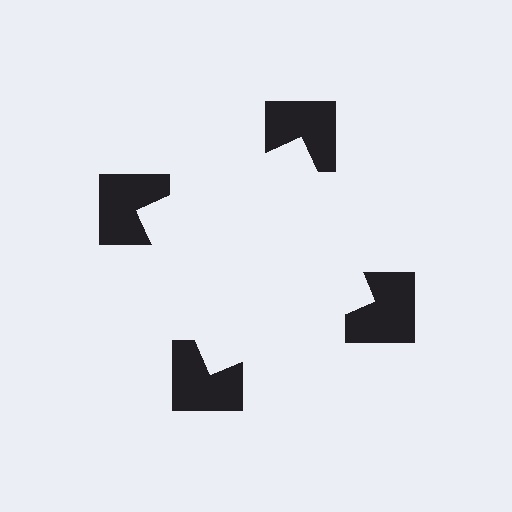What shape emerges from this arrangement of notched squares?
An illusory square — its edges are inferred from the aligned wedge cuts in the notched squares, not physically drawn.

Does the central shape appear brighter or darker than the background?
It typically appears slightly brighter than the background, even though no actual brightness change is drawn.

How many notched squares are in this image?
There are 4 — one at each vertex of the illusory square.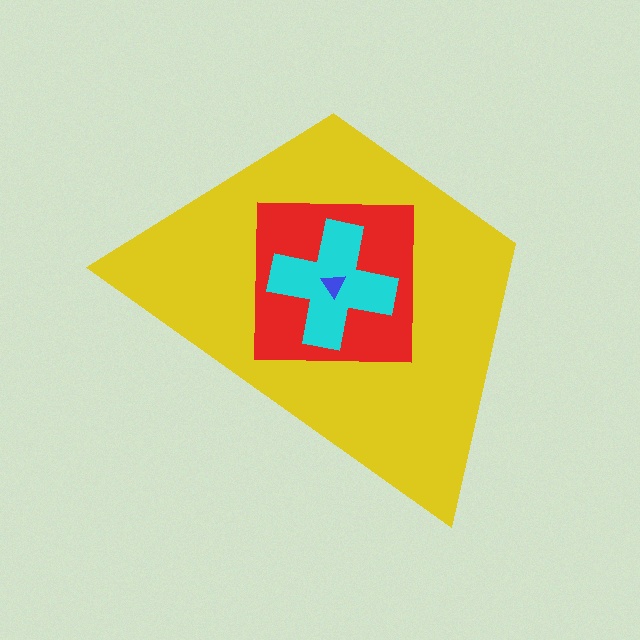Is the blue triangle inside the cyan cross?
Yes.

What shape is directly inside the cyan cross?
The blue triangle.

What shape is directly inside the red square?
The cyan cross.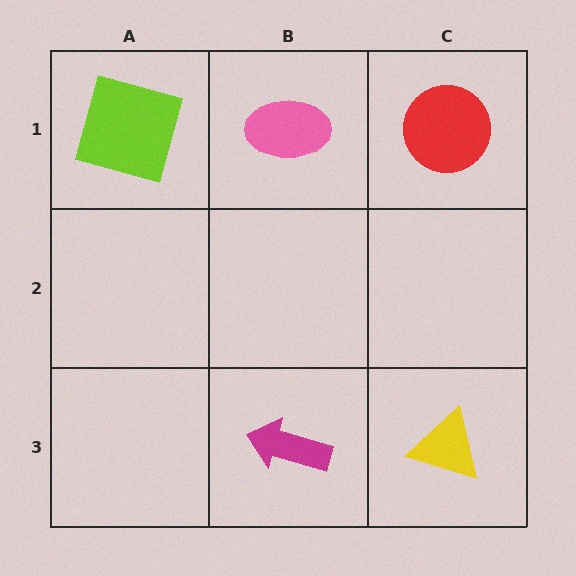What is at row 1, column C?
A red circle.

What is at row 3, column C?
A yellow triangle.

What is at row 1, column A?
A lime square.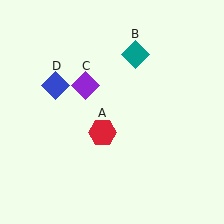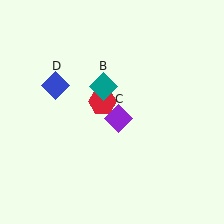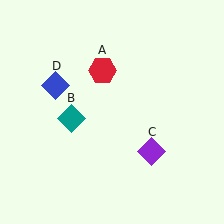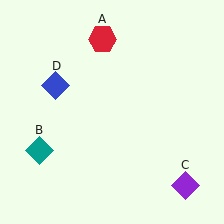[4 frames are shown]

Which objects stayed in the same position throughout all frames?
Blue diamond (object D) remained stationary.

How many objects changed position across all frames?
3 objects changed position: red hexagon (object A), teal diamond (object B), purple diamond (object C).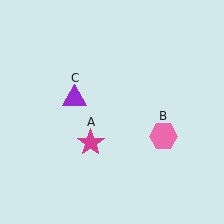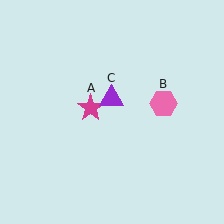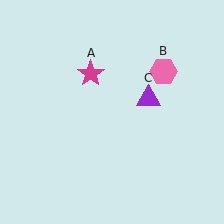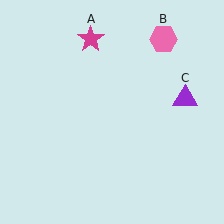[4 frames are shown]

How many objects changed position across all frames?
3 objects changed position: magenta star (object A), pink hexagon (object B), purple triangle (object C).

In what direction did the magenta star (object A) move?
The magenta star (object A) moved up.